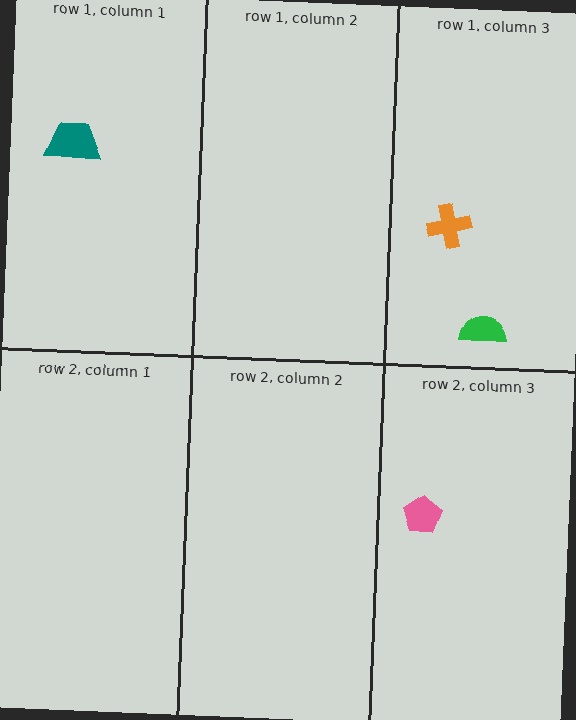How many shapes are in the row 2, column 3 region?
1.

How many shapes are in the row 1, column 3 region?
2.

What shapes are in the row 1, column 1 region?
The teal trapezoid.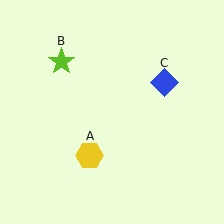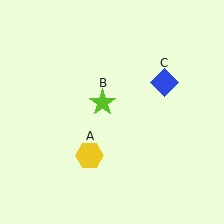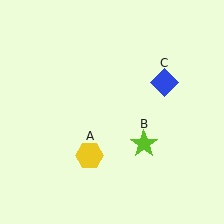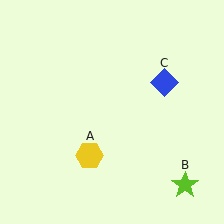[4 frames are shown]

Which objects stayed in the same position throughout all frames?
Yellow hexagon (object A) and blue diamond (object C) remained stationary.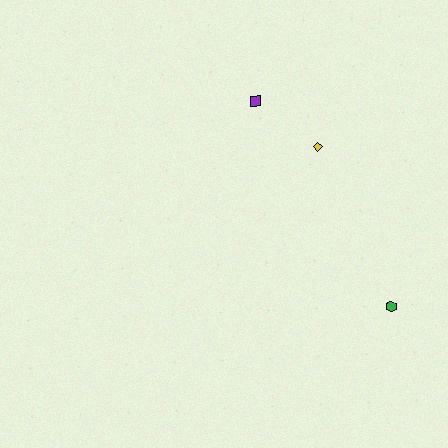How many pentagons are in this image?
There are no pentagons.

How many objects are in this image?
There are 3 objects.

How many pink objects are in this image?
There are no pink objects.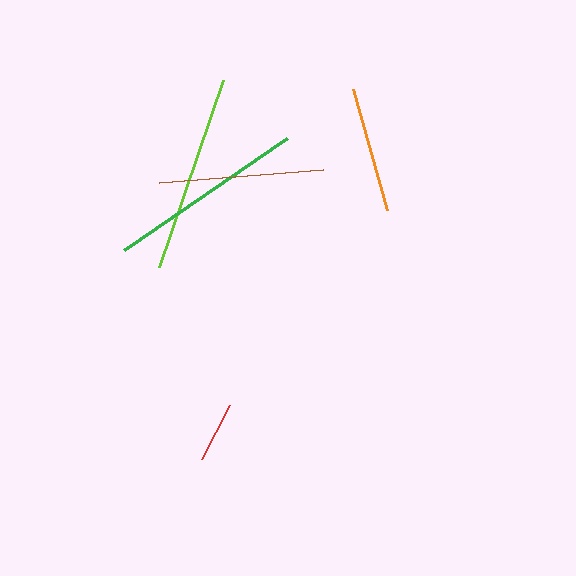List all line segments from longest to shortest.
From longest to shortest: lime, green, brown, orange, red.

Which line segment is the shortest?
The red line is the shortest at approximately 61 pixels.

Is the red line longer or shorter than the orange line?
The orange line is longer than the red line.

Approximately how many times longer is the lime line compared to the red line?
The lime line is approximately 3.3 times the length of the red line.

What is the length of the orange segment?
The orange segment is approximately 125 pixels long.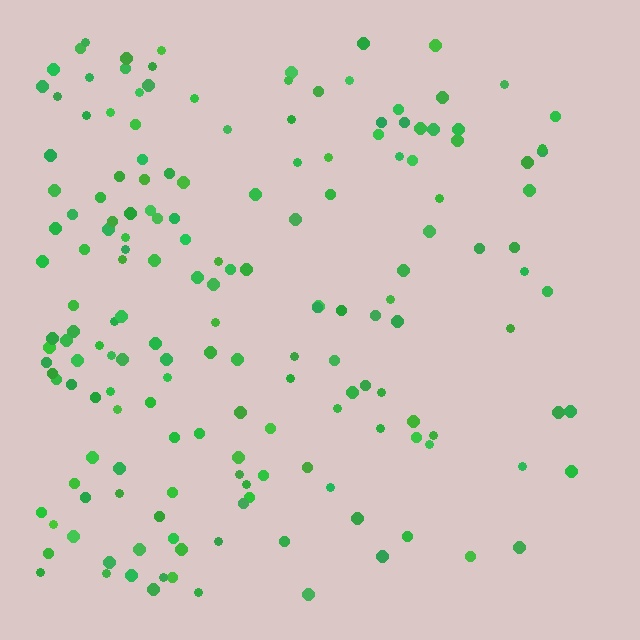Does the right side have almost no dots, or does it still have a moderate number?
Still a moderate number, just noticeably fewer than the left.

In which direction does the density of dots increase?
From right to left, with the left side densest.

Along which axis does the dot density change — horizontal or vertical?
Horizontal.